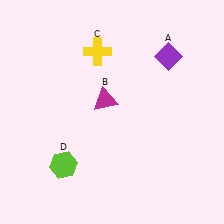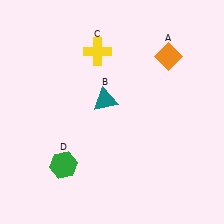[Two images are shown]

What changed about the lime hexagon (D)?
In Image 1, D is lime. In Image 2, it changed to green.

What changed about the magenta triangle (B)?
In Image 1, B is magenta. In Image 2, it changed to teal.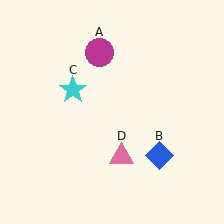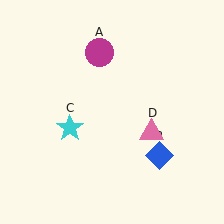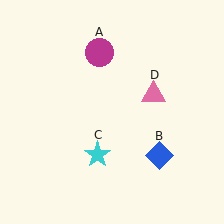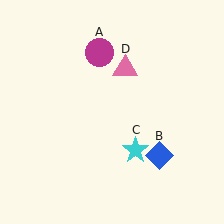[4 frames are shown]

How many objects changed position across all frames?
2 objects changed position: cyan star (object C), pink triangle (object D).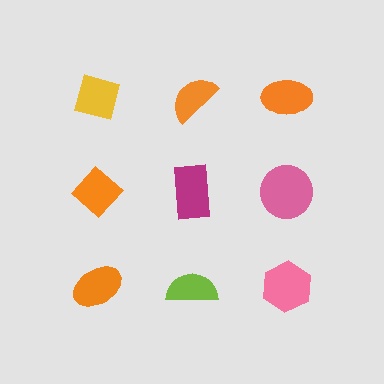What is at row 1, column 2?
An orange semicircle.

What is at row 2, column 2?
A magenta rectangle.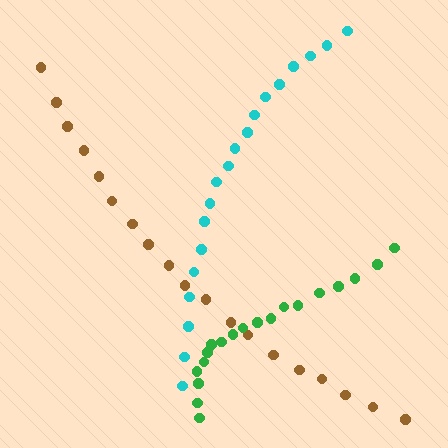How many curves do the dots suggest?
There are 3 distinct paths.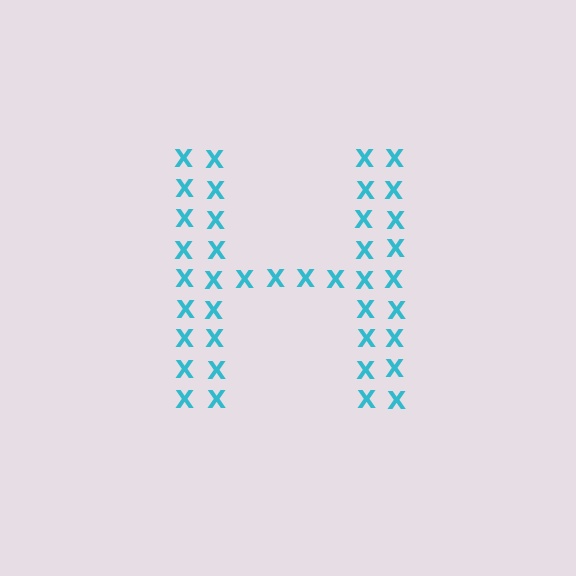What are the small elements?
The small elements are letter X's.